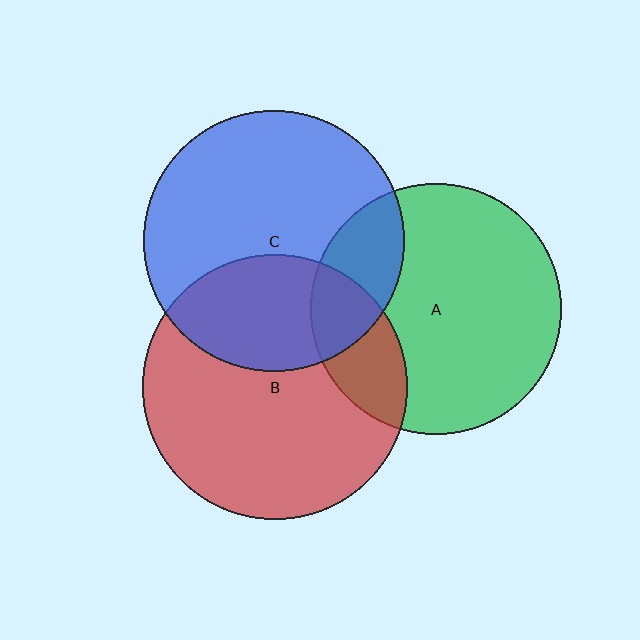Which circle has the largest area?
Circle B (red).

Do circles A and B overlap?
Yes.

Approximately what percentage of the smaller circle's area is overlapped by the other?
Approximately 20%.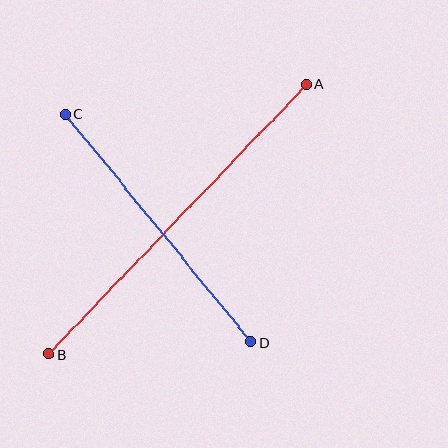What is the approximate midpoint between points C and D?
The midpoint is at approximately (158, 228) pixels.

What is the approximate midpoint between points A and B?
The midpoint is at approximately (178, 219) pixels.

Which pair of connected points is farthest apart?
Points A and B are farthest apart.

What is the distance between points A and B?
The distance is approximately 372 pixels.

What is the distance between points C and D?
The distance is approximately 294 pixels.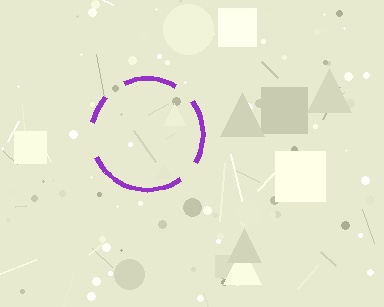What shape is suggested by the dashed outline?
The dashed outline suggests a circle.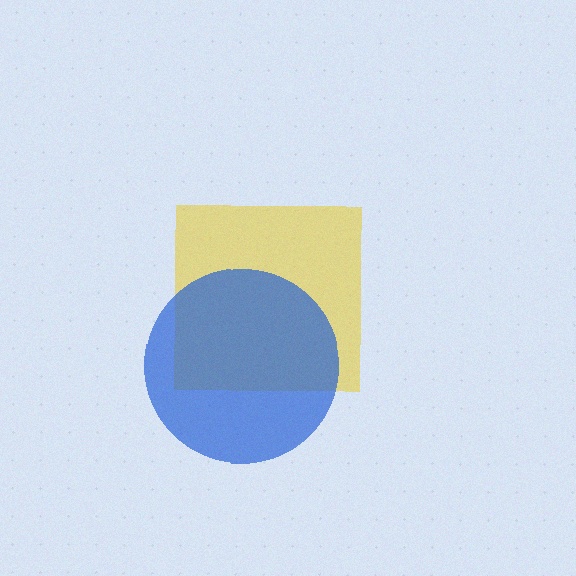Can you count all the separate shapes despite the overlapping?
Yes, there are 2 separate shapes.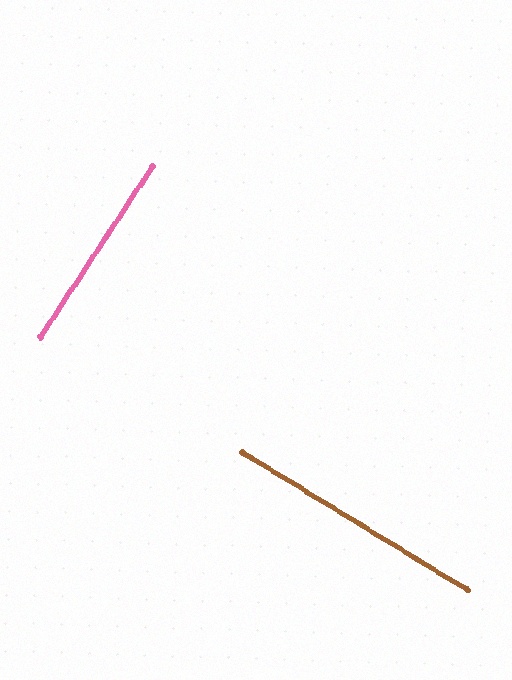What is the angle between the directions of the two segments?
Approximately 88 degrees.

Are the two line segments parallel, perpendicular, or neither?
Perpendicular — they meet at approximately 88°.